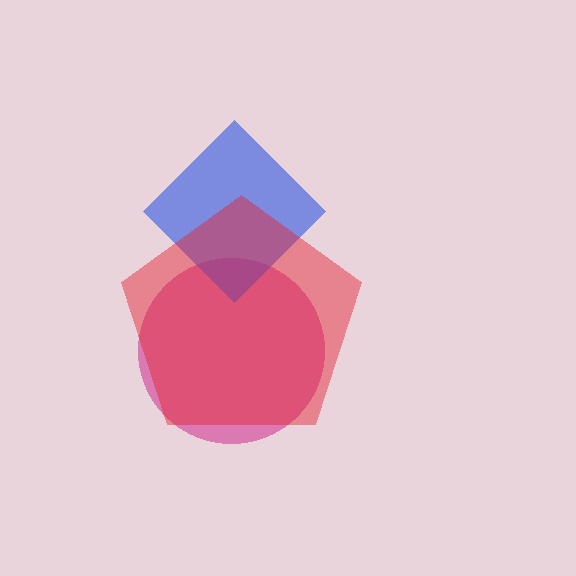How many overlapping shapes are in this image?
There are 3 overlapping shapes in the image.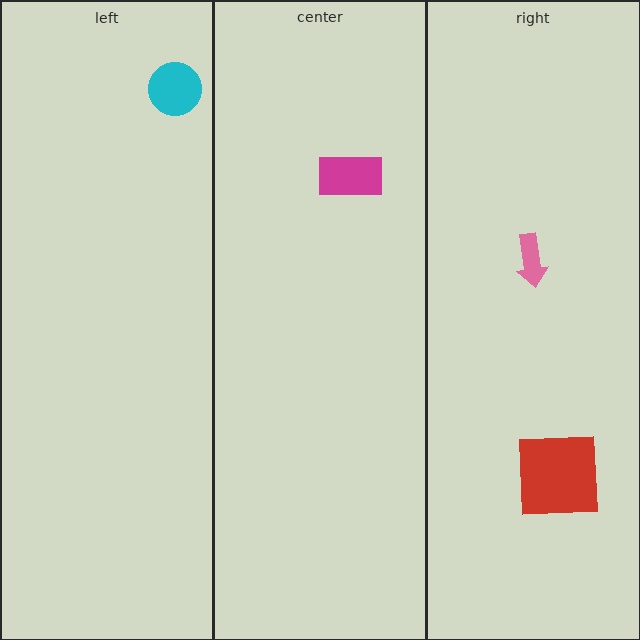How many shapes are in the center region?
1.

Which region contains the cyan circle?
The left region.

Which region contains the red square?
The right region.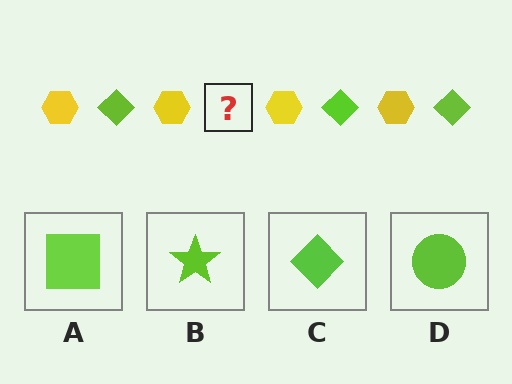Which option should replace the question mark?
Option C.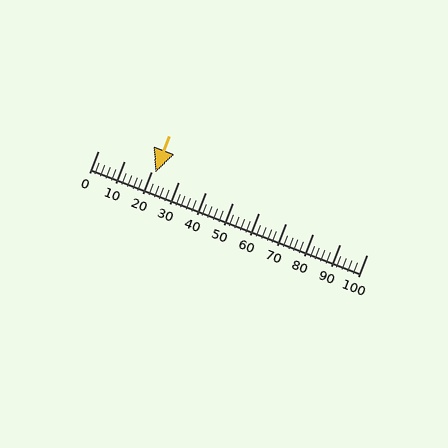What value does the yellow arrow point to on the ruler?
The yellow arrow points to approximately 21.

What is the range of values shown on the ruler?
The ruler shows values from 0 to 100.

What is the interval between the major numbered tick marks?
The major tick marks are spaced 10 units apart.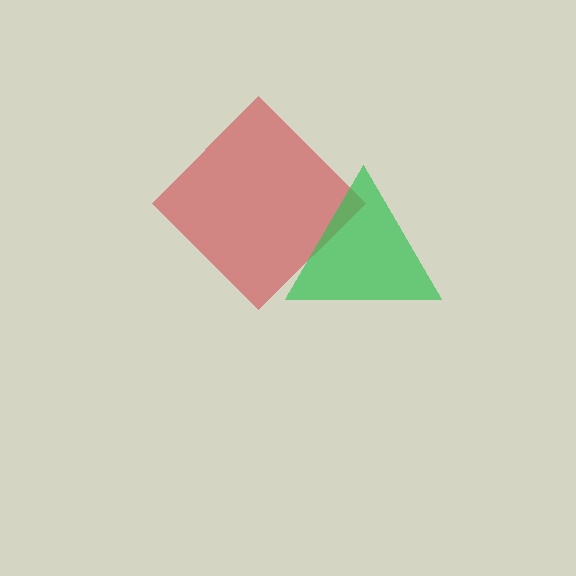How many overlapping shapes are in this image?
There are 2 overlapping shapes in the image.